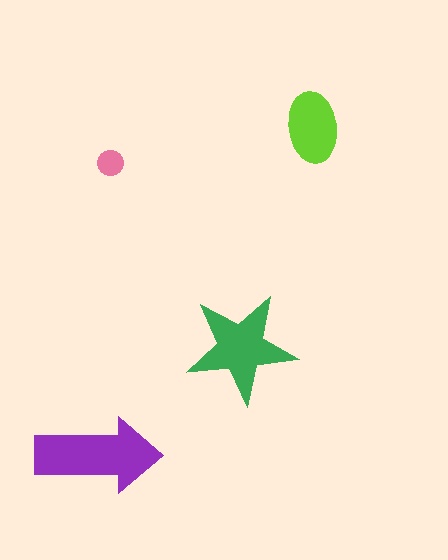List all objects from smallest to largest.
The pink circle, the lime ellipse, the green star, the purple arrow.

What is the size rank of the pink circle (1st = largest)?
4th.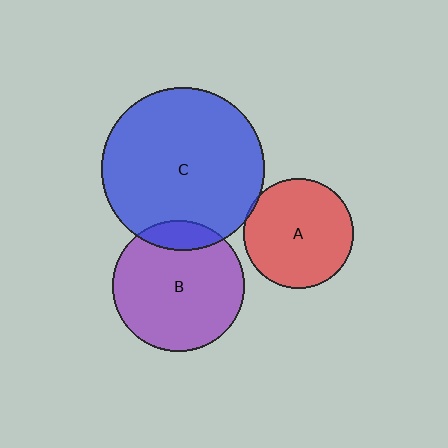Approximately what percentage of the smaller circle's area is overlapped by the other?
Approximately 5%.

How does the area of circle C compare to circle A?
Approximately 2.2 times.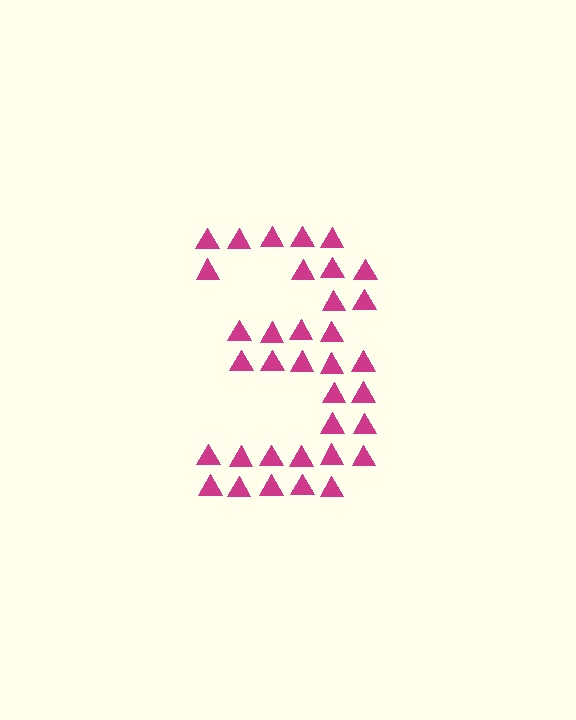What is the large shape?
The large shape is the digit 3.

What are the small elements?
The small elements are triangles.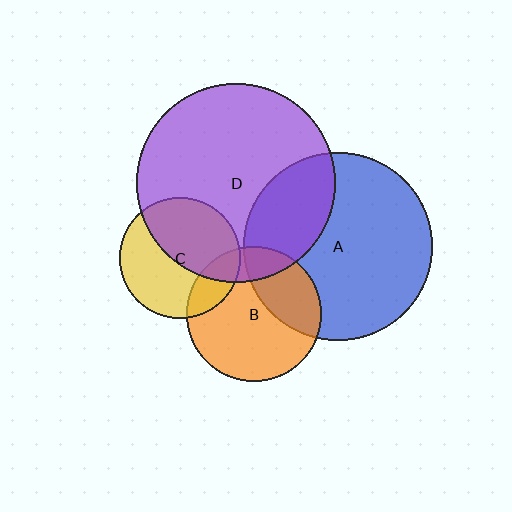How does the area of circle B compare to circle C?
Approximately 1.2 times.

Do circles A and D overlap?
Yes.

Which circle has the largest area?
Circle D (purple).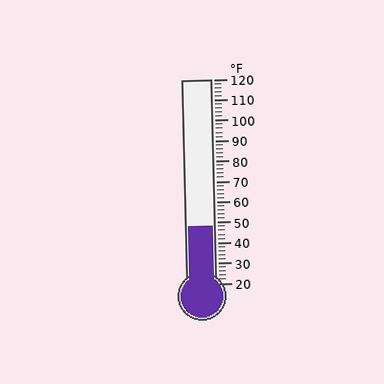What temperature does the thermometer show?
The thermometer shows approximately 48°F.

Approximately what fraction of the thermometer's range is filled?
The thermometer is filled to approximately 30% of its range.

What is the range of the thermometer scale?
The thermometer scale ranges from 20°F to 120°F.